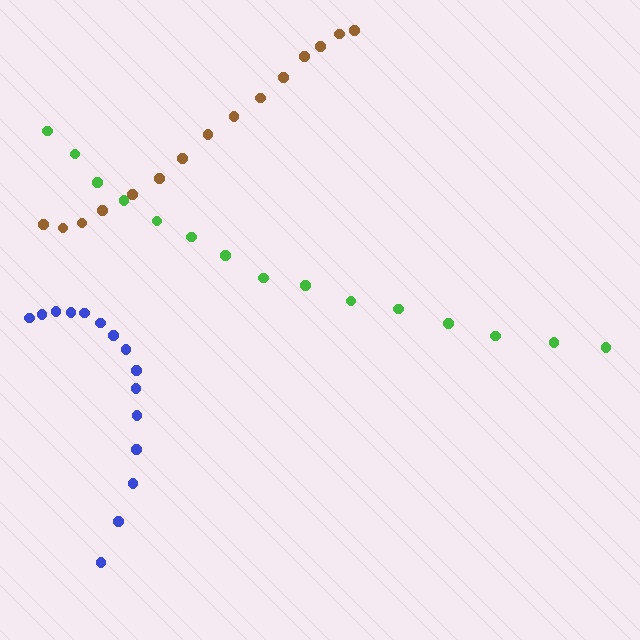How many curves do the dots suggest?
There are 3 distinct paths.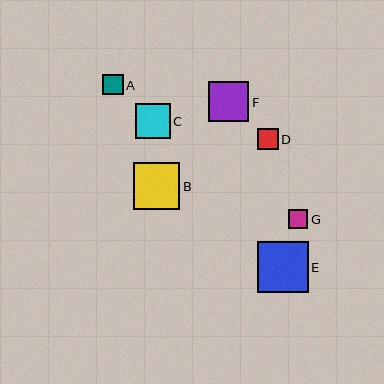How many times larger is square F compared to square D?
Square F is approximately 1.9 times the size of square D.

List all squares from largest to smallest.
From largest to smallest: E, B, F, C, D, A, G.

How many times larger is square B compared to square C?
Square B is approximately 1.4 times the size of square C.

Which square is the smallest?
Square G is the smallest with a size of approximately 19 pixels.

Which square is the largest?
Square E is the largest with a size of approximately 51 pixels.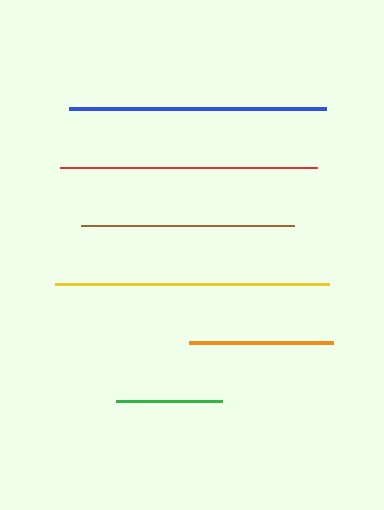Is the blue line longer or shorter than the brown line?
The blue line is longer than the brown line.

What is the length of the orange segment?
The orange segment is approximately 144 pixels long.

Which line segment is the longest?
The yellow line is the longest at approximately 274 pixels.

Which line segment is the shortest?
The green line is the shortest at approximately 106 pixels.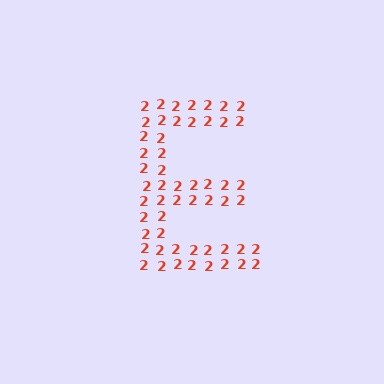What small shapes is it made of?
It is made of small digit 2's.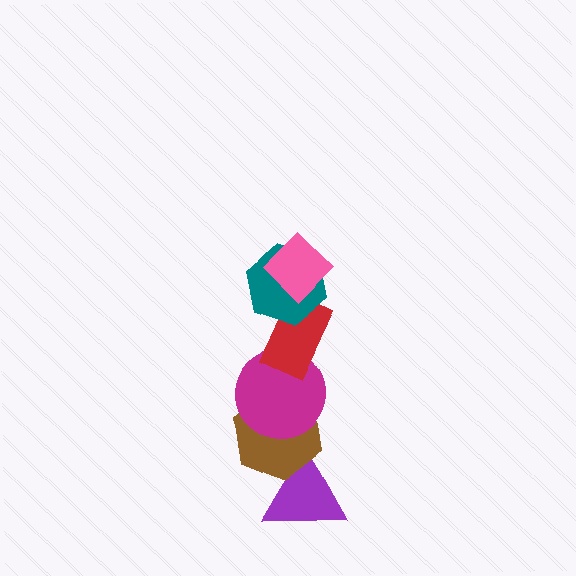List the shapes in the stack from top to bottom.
From top to bottom: the pink diamond, the teal hexagon, the red rectangle, the magenta circle, the brown hexagon, the purple triangle.